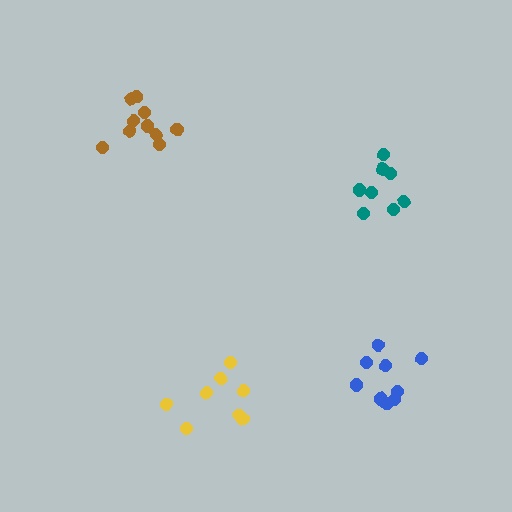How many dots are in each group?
Group 1: 8 dots, Group 2: 10 dots, Group 3: 9 dots, Group 4: 8 dots (35 total).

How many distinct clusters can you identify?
There are 4 distinct clusters.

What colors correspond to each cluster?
The clusters are colored: yellow, brown, blue, teal.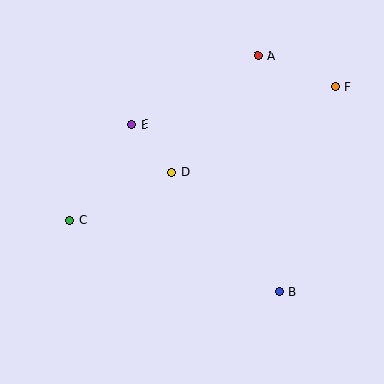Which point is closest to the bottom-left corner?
Point C is closest to the bottom-left corner.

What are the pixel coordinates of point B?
Point B is at (279, 292).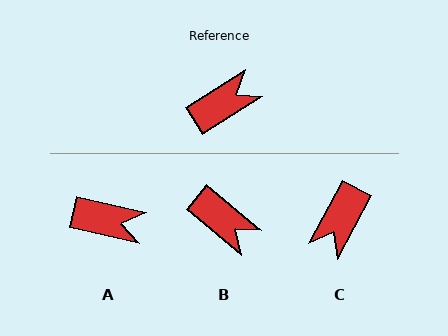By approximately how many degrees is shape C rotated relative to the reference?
Approximately 151 degrees clockwise.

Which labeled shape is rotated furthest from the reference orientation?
C, about 151 degrees away.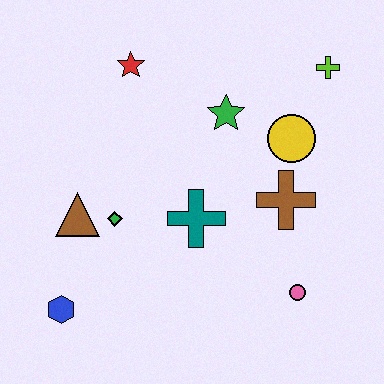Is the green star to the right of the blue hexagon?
Yes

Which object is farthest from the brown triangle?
The lime cross is farthest from the brown triangle.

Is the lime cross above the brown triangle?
Yes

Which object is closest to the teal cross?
The green diamond is closest to the teal cross.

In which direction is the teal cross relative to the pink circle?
The teal cross is to the left of the pink circle.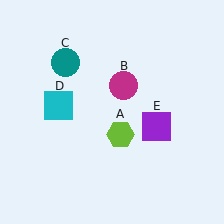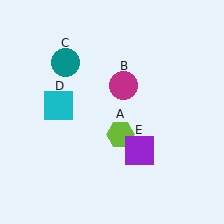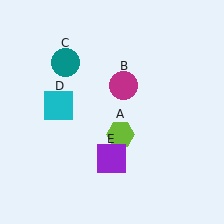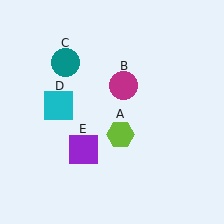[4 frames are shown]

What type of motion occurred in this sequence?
The purple square (object E) rotated clockwise around the center of the scene.